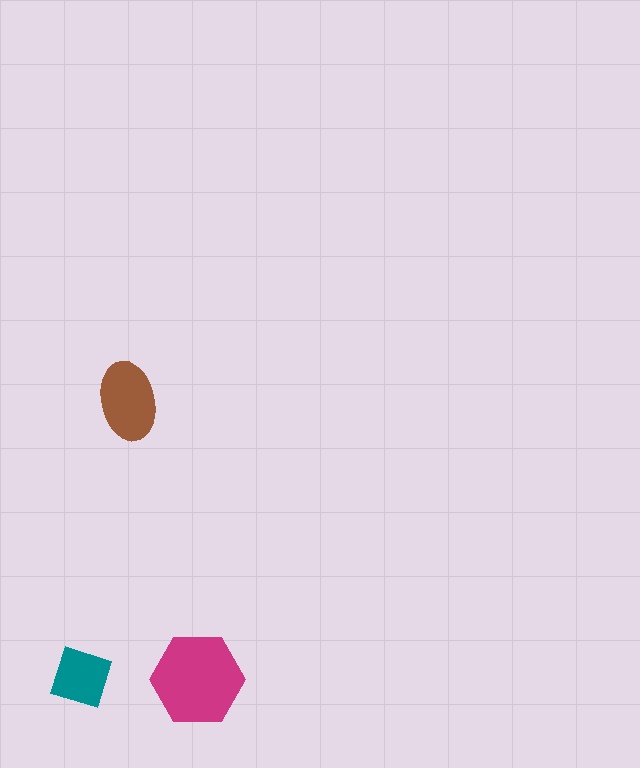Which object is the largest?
The magenta hexagon.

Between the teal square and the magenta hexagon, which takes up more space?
The magenta hexagon.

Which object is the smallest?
The teal square.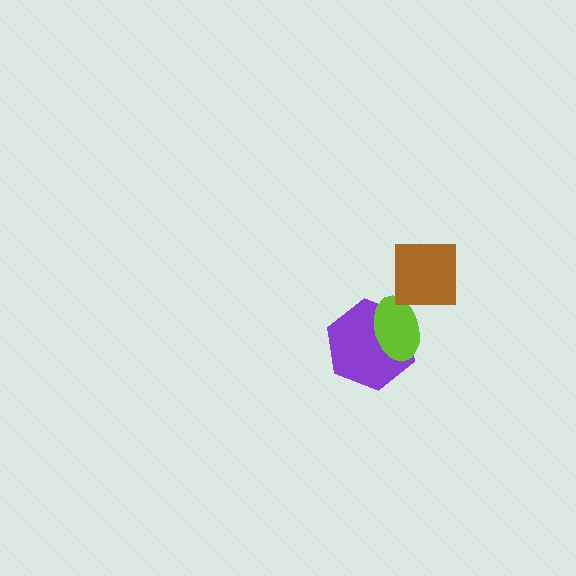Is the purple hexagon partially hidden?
Yes, it is partially covered by another shape.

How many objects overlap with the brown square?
0 objects overlap with the brown square.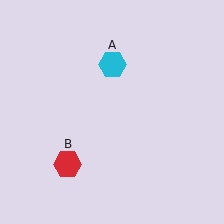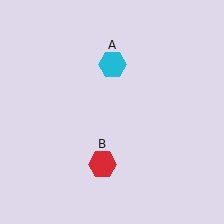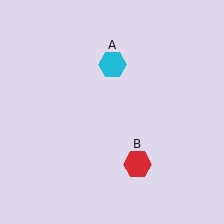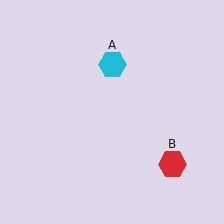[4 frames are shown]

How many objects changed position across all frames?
1 object changed position: red hexagon (object B).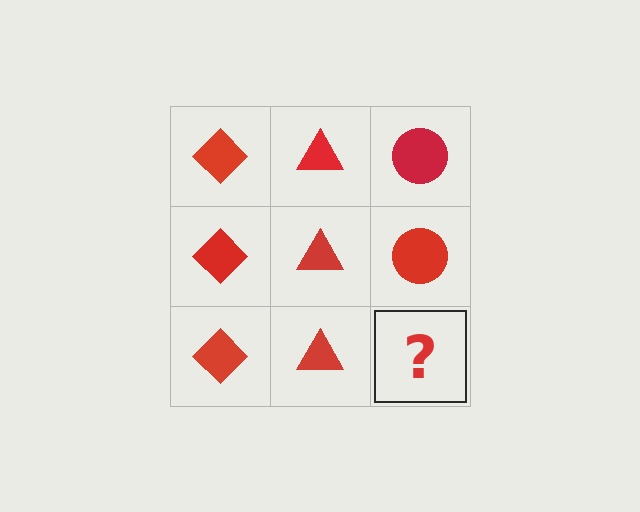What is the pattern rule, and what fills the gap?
The rule is that each column has a consistent shape. The gap should be filled with a red circle.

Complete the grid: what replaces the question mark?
The question mark should be replaced with a red circle.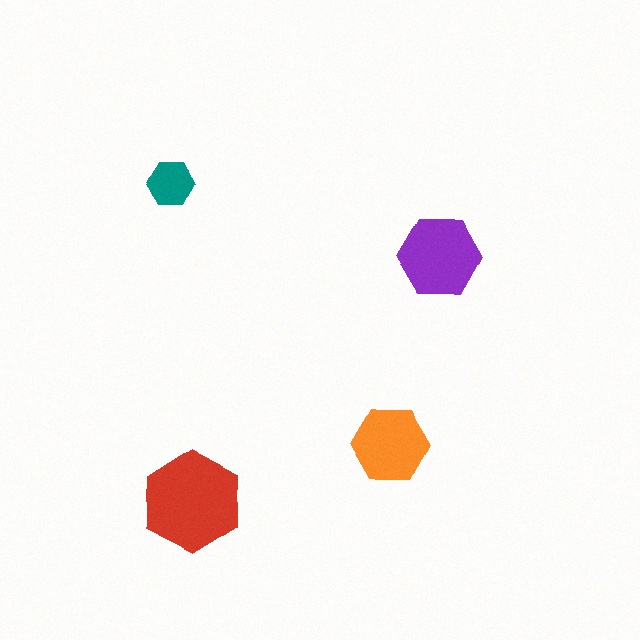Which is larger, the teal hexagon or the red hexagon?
The red one.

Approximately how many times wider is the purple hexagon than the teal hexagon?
About 2 times wider.